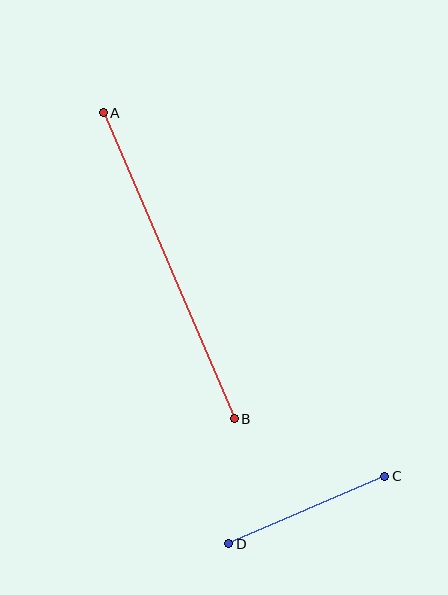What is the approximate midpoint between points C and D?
The midpoint is at approximately (307, 510) pixels.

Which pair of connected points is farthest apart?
Points A and B are farthest apart.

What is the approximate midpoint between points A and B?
The midpoint is at approximately (169, 266) pixels.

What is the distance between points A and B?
The distance is approximately 333 pixels.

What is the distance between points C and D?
The distance is approximately 170 pixels.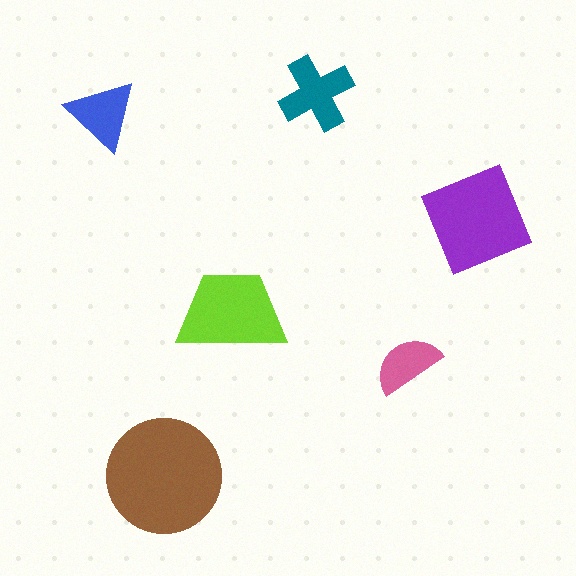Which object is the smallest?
The pink semicircle.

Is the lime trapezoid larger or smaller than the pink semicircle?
Larger.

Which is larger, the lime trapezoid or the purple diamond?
The purple diamond.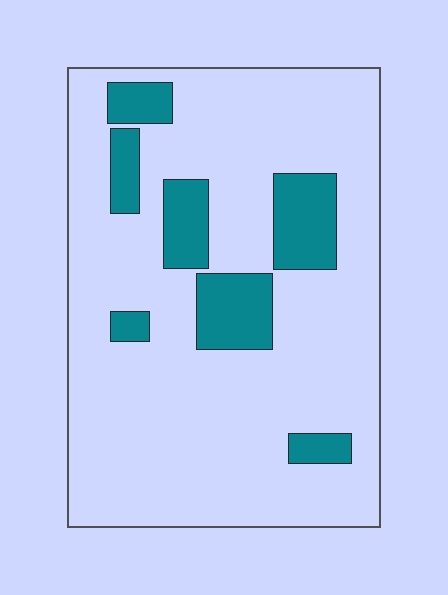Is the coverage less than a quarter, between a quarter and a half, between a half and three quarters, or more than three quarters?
Less than a quarter.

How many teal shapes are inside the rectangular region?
7.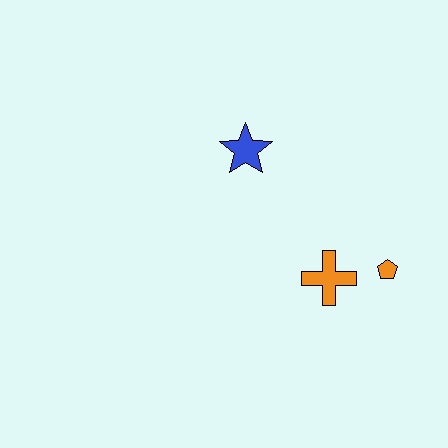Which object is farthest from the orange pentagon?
The blue star is farthest from the orange pentagon.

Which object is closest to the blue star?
The orange cross is closest to the blue star.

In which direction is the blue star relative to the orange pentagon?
The blue star is to the left of the orange pentagon.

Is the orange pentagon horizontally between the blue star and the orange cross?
No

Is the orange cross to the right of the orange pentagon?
No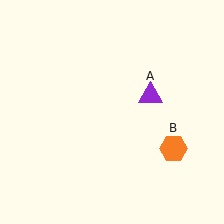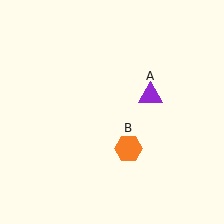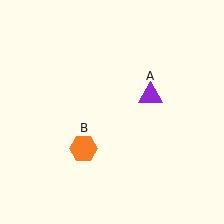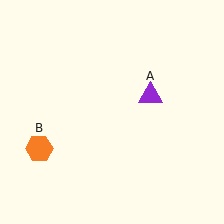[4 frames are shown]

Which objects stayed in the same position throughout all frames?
Purple triangle (object A) remained stationary.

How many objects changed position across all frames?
1 object changed position: orange hexagon (object B).